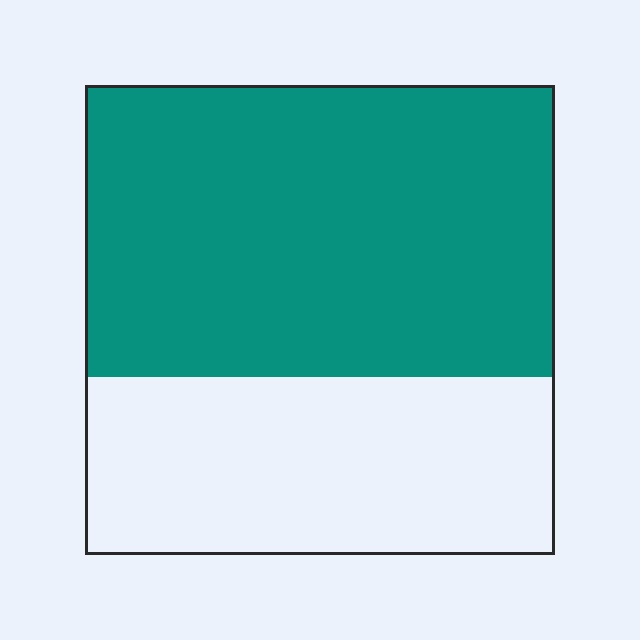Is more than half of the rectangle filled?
Yes.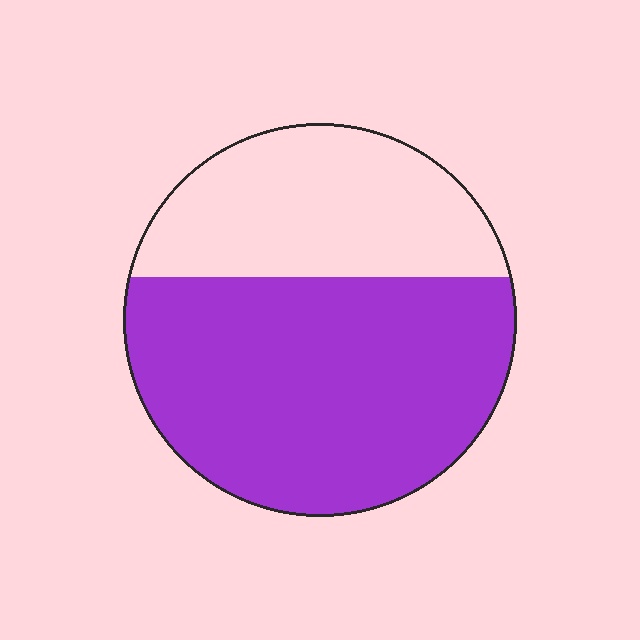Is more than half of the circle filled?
Yes.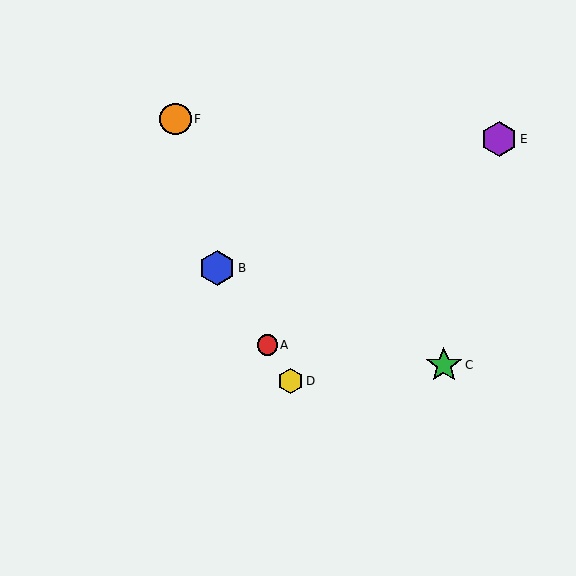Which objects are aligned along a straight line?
Objects A, B, D are aligned along a straight line.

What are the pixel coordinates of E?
Object E is at (499, 139).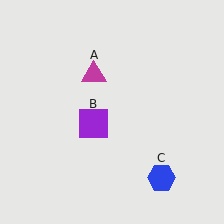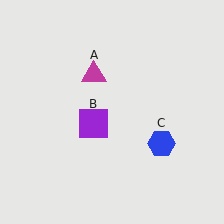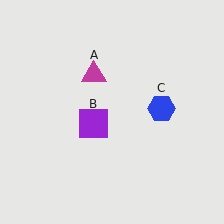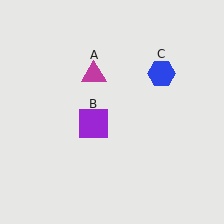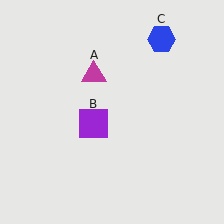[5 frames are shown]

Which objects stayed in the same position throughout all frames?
Magenta triangle (object A) and purple square (object B) remained stationary.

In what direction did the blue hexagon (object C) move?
The blue hexagon (object C) moved up.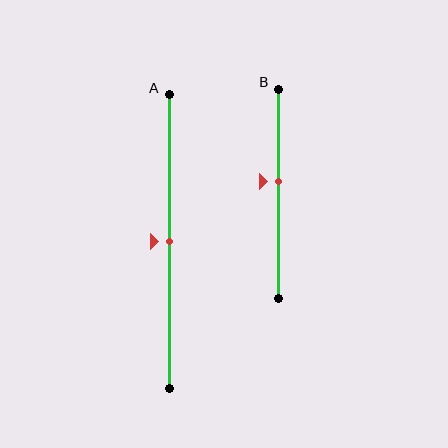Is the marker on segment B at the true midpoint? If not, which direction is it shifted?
No, the marker on segment B is shifted upward by about 6% of the segment length.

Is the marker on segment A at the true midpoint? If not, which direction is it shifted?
Yes, the marker on segment A is at the true midpoint.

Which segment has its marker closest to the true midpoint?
Segment A has its marker closest to the true midpoint.